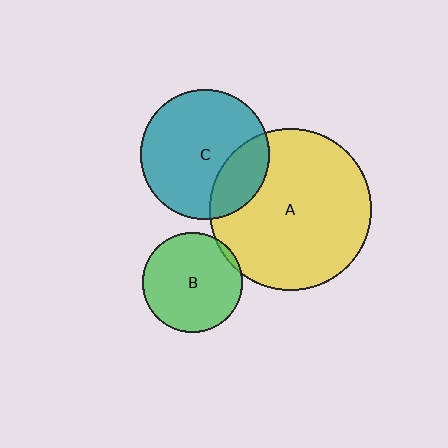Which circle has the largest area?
Circle A (yellow).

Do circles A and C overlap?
Yes.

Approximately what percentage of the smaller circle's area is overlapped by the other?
Approximately 25%.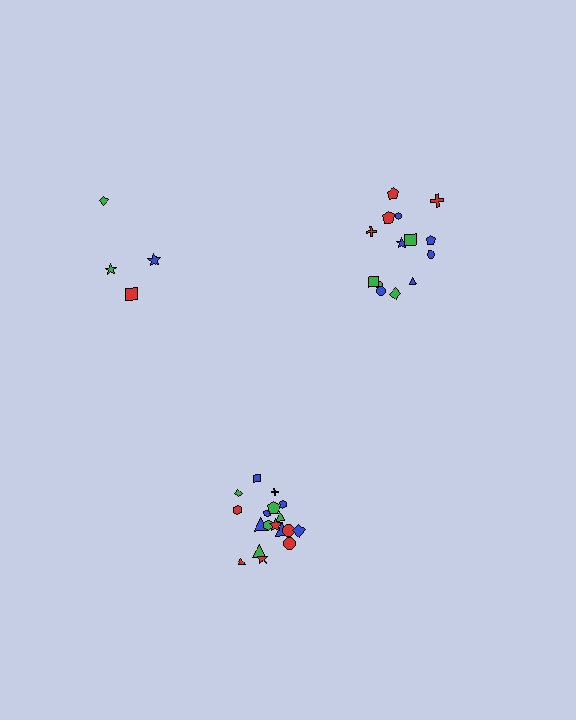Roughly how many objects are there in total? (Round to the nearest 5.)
Roughly 35 objects in total.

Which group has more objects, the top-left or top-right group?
The top-right group.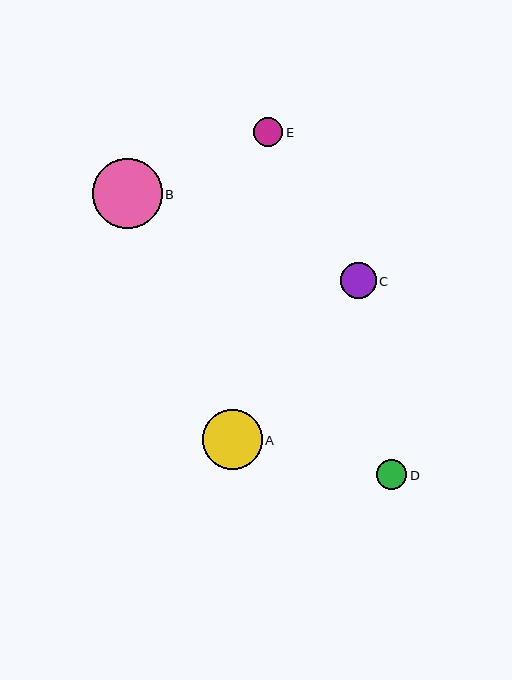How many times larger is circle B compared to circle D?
Circle B is approximately 2.3 times the size of circle D.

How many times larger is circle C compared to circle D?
Circle C is approximately 1.2 times the size of circle D.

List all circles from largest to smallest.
From largest to smallest: B, A, C, D, E.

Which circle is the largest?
Circle B is the largest with a size of approximately 70 pixels.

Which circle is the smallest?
Circle E is the smallest with a size of approximately 29 pixels.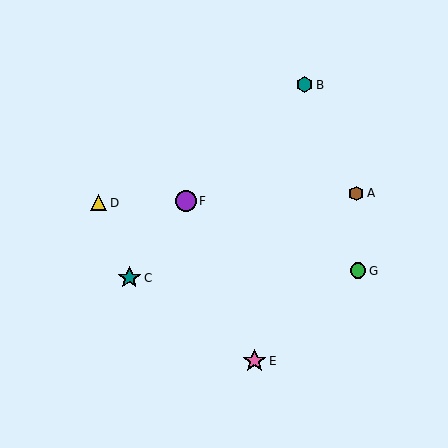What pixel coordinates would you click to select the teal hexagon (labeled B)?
Click at (305, 85) to select the teal hexagon B.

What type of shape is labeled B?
Shape B is a teal hexagon.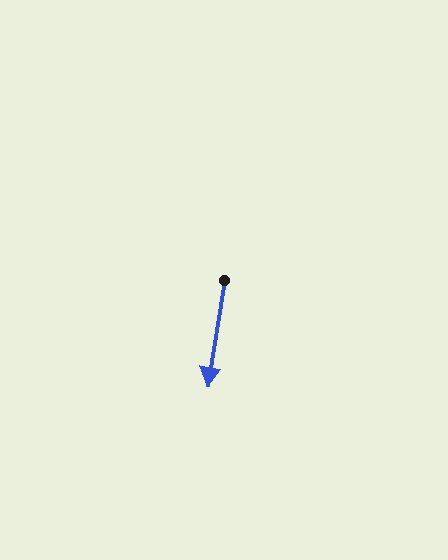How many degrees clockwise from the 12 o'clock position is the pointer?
Approximately 189 degrees.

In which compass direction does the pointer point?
South.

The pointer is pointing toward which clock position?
Roughly 6 o'clock.